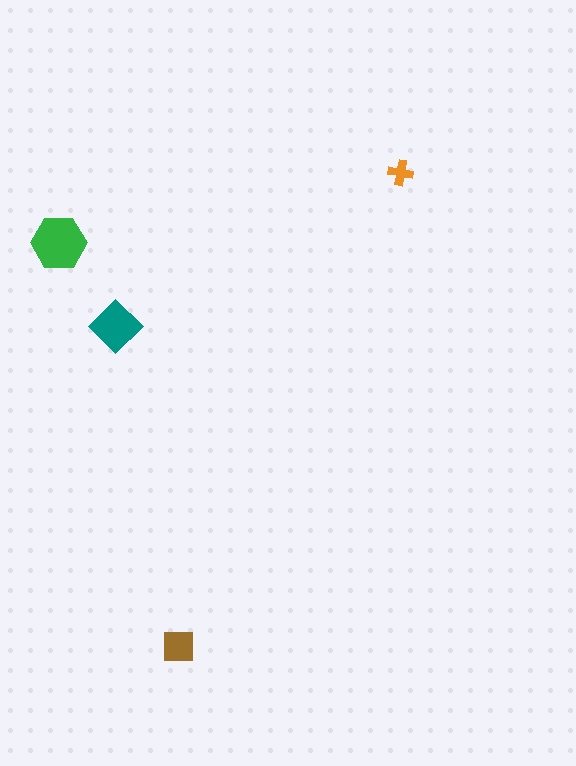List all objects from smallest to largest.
The orange cross, the brown square, the teal diamond, the green hexagon.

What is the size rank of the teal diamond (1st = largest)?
2nd.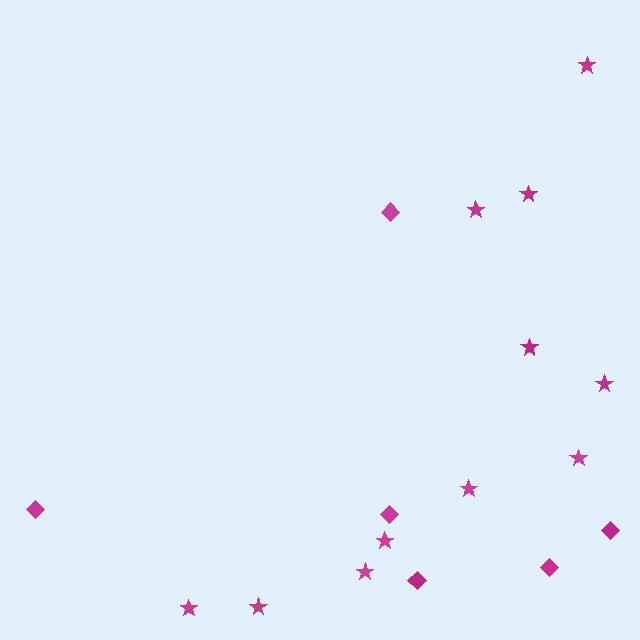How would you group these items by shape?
There are 2 groups: one group of stars (11) and one group of diamonds (6).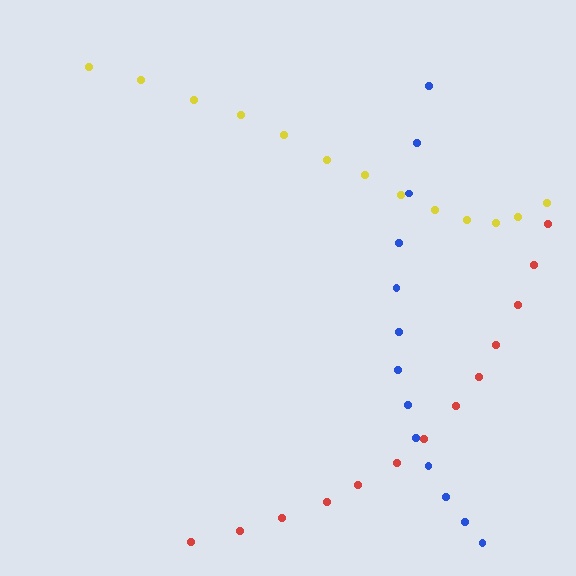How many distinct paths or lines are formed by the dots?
There are 3 distinct paths.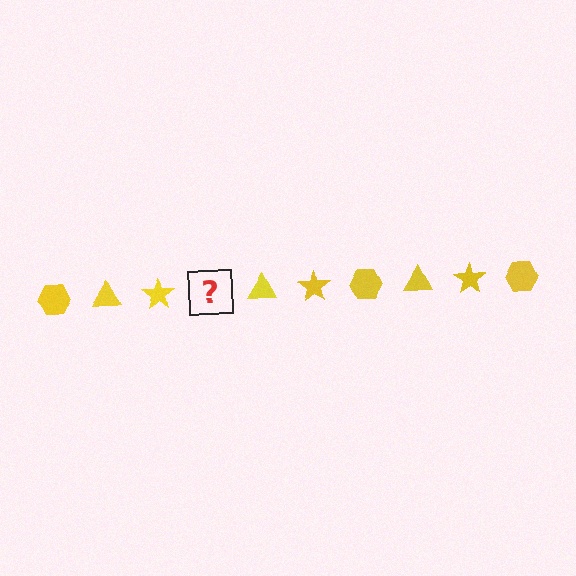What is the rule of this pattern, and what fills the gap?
The rule is that the pattern cycles through hexagon, triangle, star shapes in yellow. The gap should be filled with a yellow hexagon.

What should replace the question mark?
The question mark should be replaced with a yellow hexagon.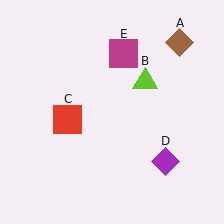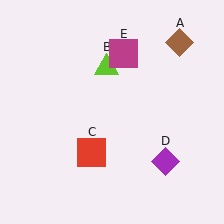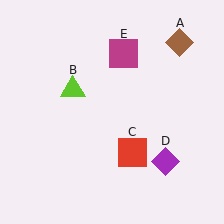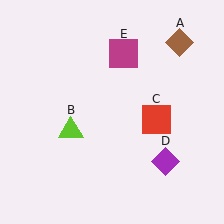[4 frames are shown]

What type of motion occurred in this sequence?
The lime triangle (object B), red square (object C) rotated counterclockwise around the center of the scene.